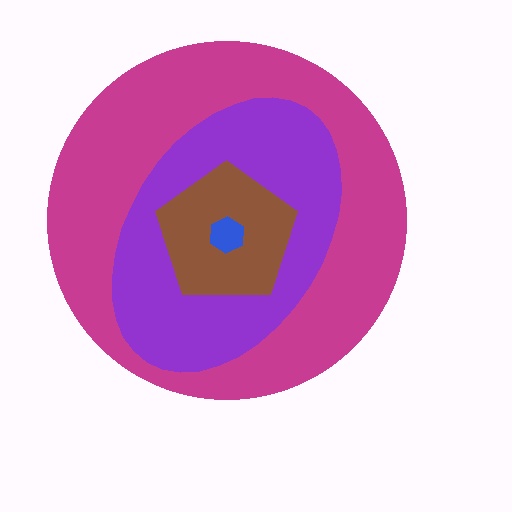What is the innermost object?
The blue hexagon.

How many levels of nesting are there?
4.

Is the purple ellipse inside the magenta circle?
Yes.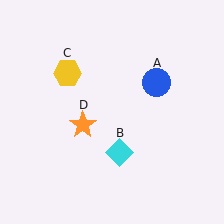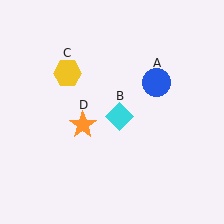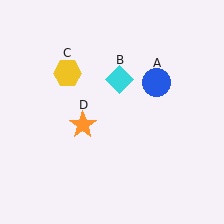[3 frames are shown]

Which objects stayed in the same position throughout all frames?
Blue circle (object A) and yellow hexagon (object C) and orange star (object D) remained stationary.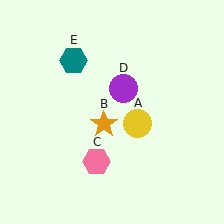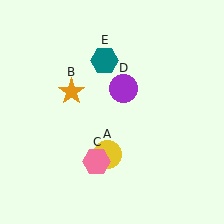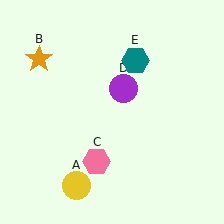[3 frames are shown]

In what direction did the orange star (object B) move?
The orange star (object B) moved up and to the left.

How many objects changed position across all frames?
3 objects changed position: yellow circle (object A), orange star (object B), teal hexagon (object E).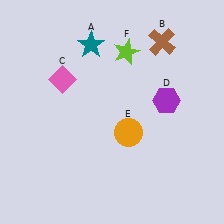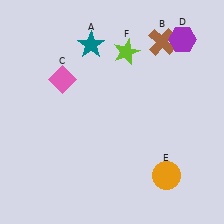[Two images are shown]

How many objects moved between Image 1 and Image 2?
2 objects moved between the two images.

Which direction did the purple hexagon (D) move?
The purple hexagon (D) moved up.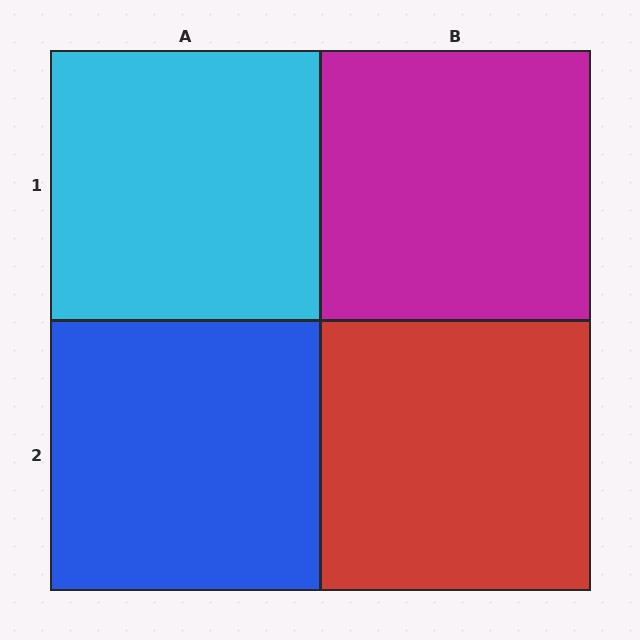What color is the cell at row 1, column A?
Cyan.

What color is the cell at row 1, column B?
Magenta.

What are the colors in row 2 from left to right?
Blue, red.